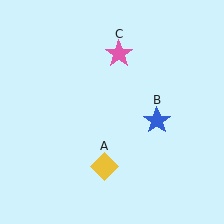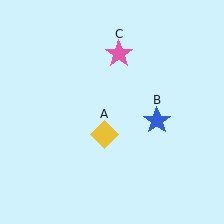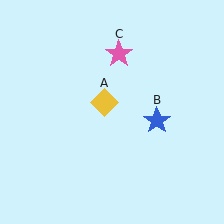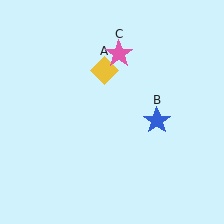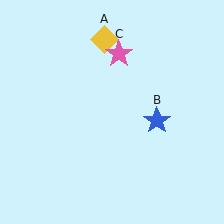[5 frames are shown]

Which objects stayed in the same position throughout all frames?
Blue star (object B) and pink star (object C) remained stationary.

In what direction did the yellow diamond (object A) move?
The yellow diamond (object A) moved up.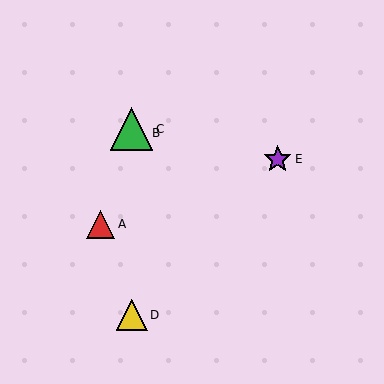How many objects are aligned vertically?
3 objects (B, C, D) are aligned vertically.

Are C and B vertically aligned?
Yes, both are at x≈132.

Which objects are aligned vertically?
Objects B, C, D are aligned vertically.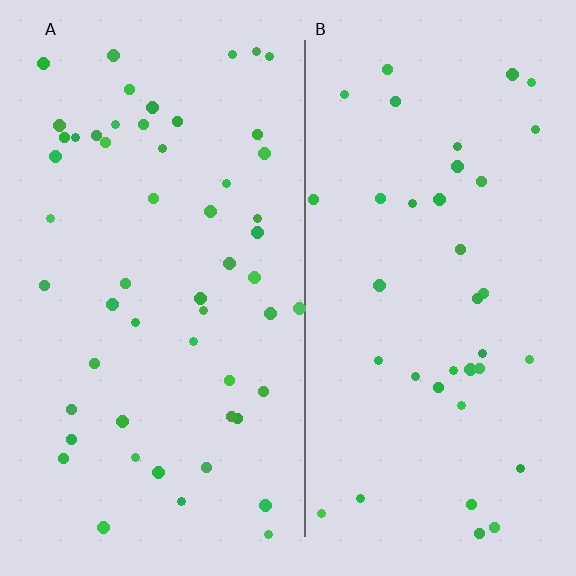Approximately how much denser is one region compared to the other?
Approximately 1.4× — region A over region B.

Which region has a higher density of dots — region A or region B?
A (the left).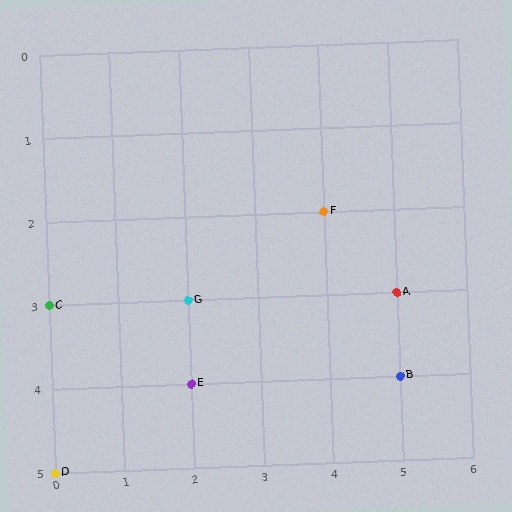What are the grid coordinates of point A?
Point A is at grid coordinates (5, 3).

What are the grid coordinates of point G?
Point G is at grid coordinates (2, 3).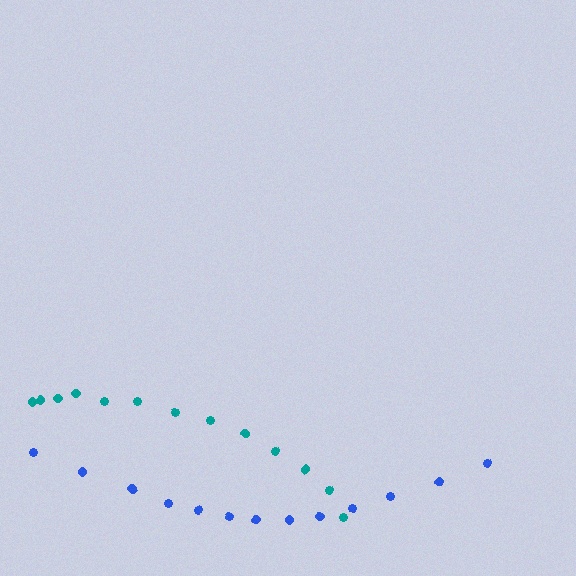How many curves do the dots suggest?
There are 2 distinct paths.